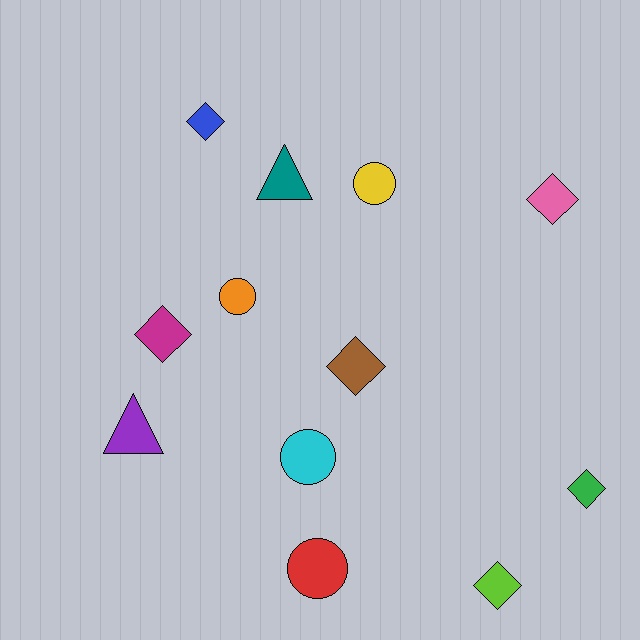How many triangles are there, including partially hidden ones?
There are 2 triangles.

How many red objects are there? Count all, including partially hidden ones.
There is 1 red object.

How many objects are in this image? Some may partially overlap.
There are 12 objects.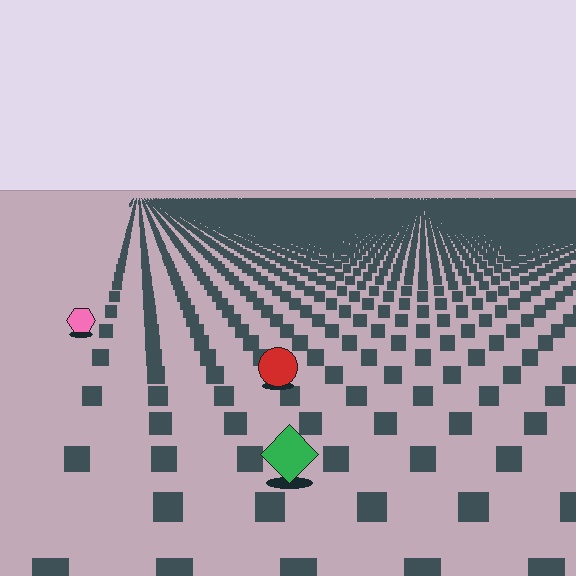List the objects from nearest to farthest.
From nearest to farthest: the green diamond, the red circle, the pink hexagon.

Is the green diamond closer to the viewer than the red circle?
Yes. The green diamond is closer — you can tell from the texture gradient: the ground texture is coarser near it.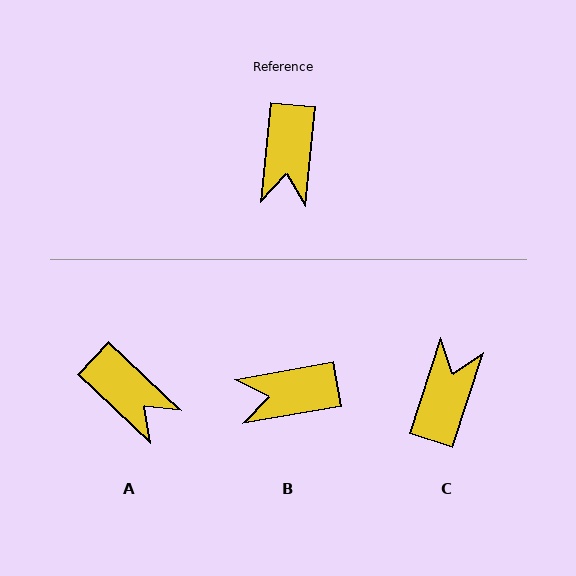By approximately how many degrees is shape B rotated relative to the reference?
Approximately 74 degrees clockwise.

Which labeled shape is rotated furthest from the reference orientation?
C, about 167 degrees away.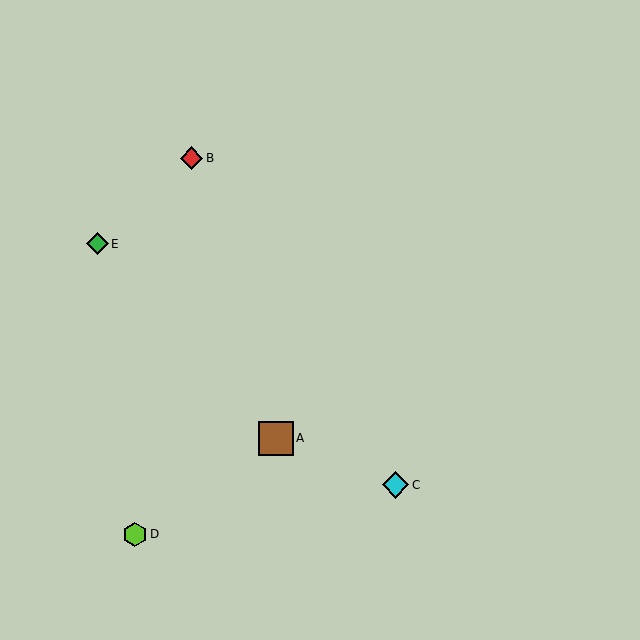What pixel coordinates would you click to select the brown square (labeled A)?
Click at (276, 438) to select the brown square A.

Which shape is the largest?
The brown square (labeled A) is the largest.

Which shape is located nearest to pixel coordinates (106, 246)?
The green diamond (labeled E) at (97, 244) is nearest to that location.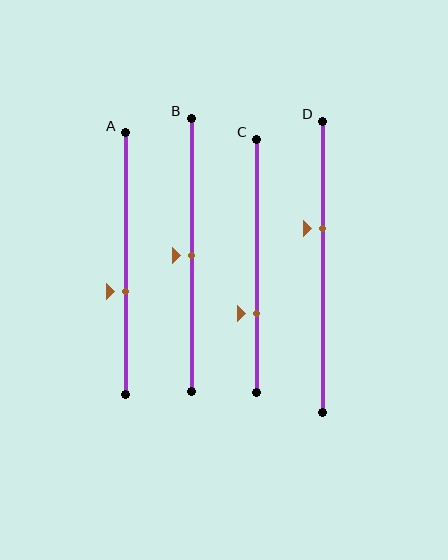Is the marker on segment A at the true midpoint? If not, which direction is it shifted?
No, the marker on segment A is shifted downward by about 11% of the segment length.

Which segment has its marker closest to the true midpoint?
Segment B has its marker closest to the true midpoint.